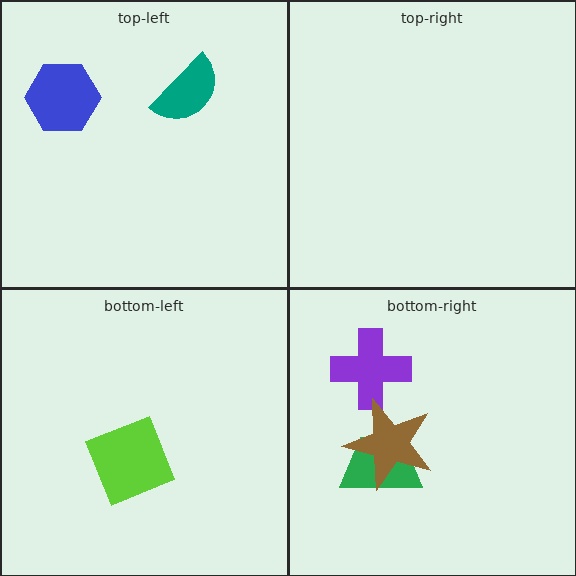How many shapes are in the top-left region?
2.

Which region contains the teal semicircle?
The top-left region.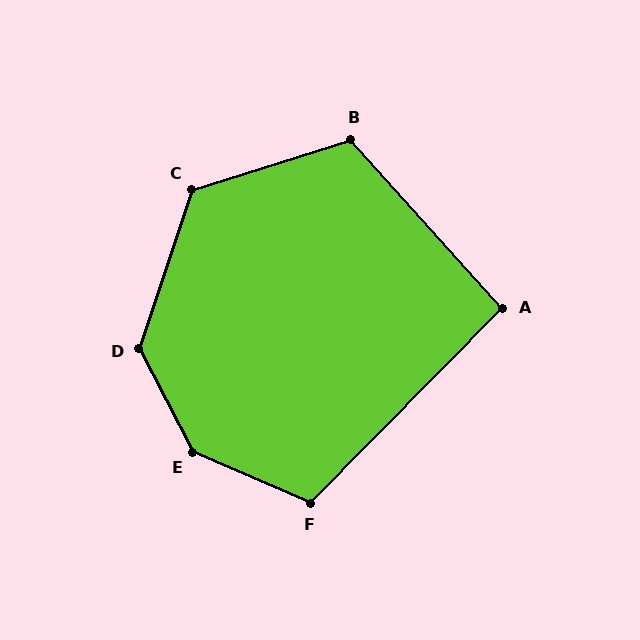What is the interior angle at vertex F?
Approximately 111 degrees (obtuse).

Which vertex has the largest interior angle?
E, at approximately 141 degrees.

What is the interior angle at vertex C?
Approximately 126 degrees (obtuse).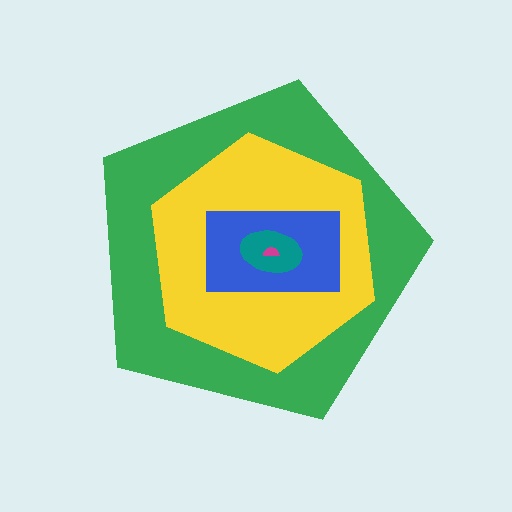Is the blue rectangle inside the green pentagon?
Yes.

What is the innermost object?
The magenta semicircle.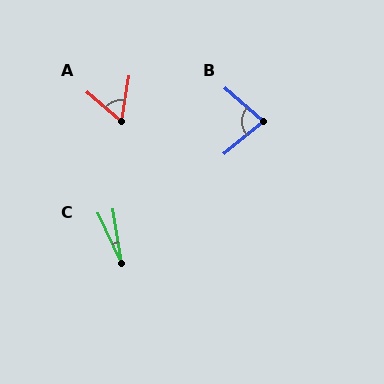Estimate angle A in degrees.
Approximately 58 degrees.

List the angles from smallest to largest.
C (16°), A (58°), B (80°).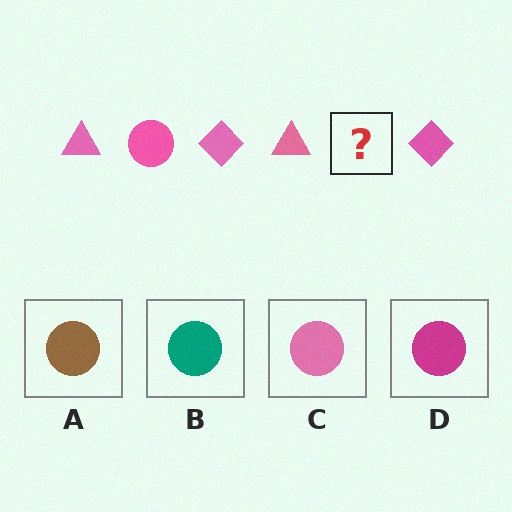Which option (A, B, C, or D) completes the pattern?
C.